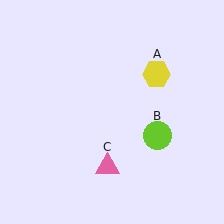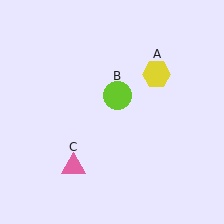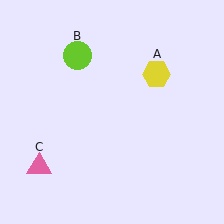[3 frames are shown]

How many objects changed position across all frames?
2 objects changed position: lime circle (object B), pink triangle (object C).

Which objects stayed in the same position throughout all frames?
Yellow hexagon (object A) remained stationary.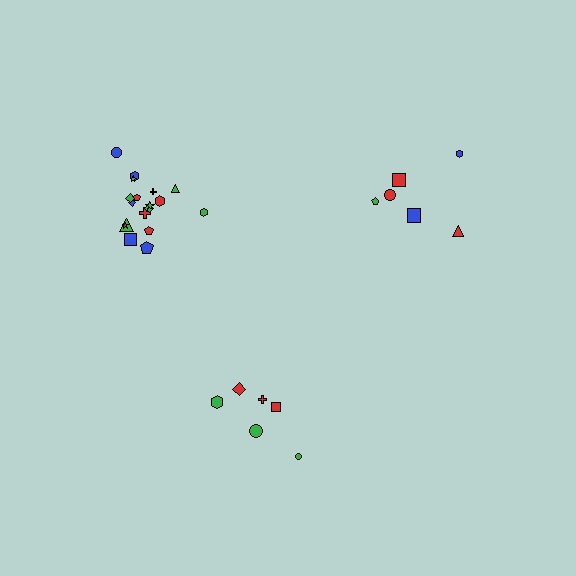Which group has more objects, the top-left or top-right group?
The top-left group.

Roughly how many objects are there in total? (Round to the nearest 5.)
Roughly 30 objects in total.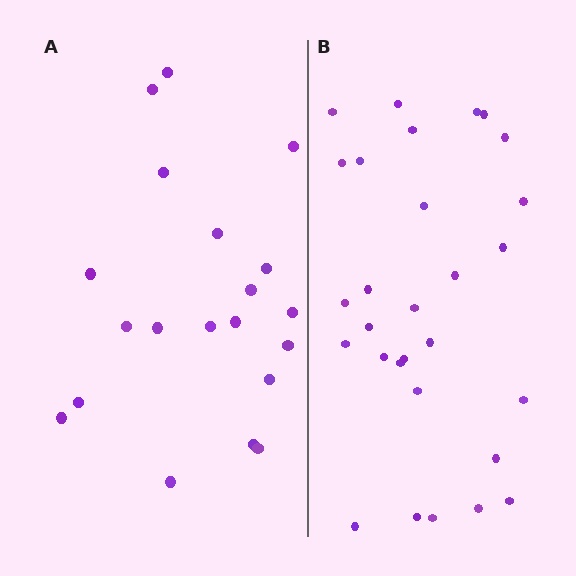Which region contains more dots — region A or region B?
Region B (the right region) has more dots.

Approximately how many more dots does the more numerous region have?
Region B has roughly 8 or so more dots than region A.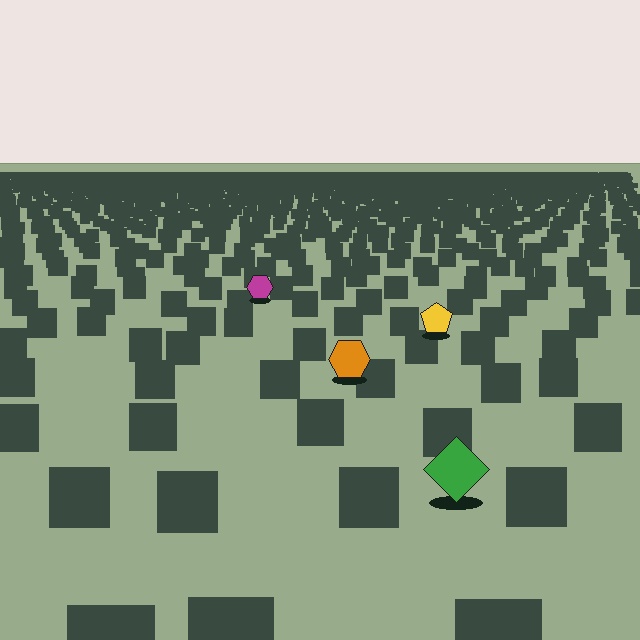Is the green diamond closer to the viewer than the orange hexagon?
Yes. The green diamond is closer — you can tell from the texture gradient: the ground texture is coarser near it.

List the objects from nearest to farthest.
From nearest to farthest: the green diamond, the orange hexagon, the yellow pentagon, the magenta hexagon.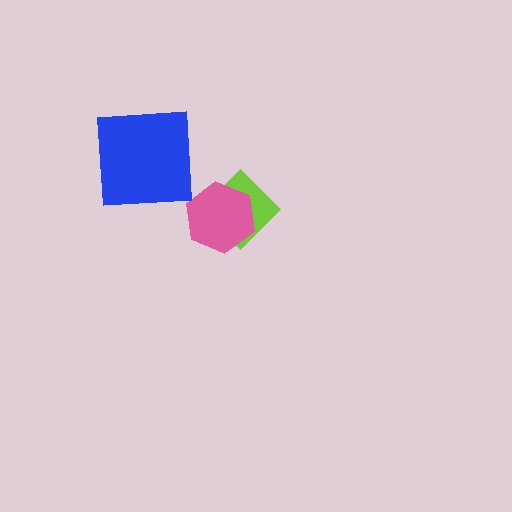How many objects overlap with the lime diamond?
1 object overlaps with the lime diamond.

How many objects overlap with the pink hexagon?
1 object overlaps with the pink hexagon.